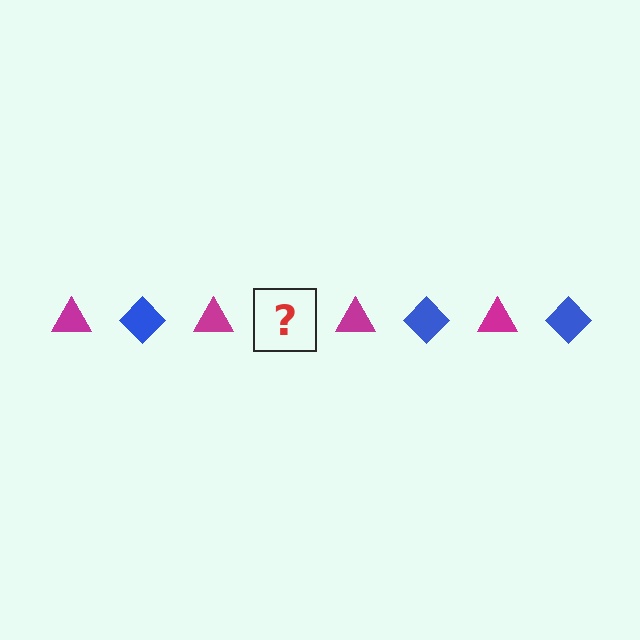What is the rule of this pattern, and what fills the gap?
The rule is that the pattern alternates between magenta triangle and blue diamond. The gap should be filled with a blue diamond.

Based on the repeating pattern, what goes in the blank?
The blank should be a blue diamond.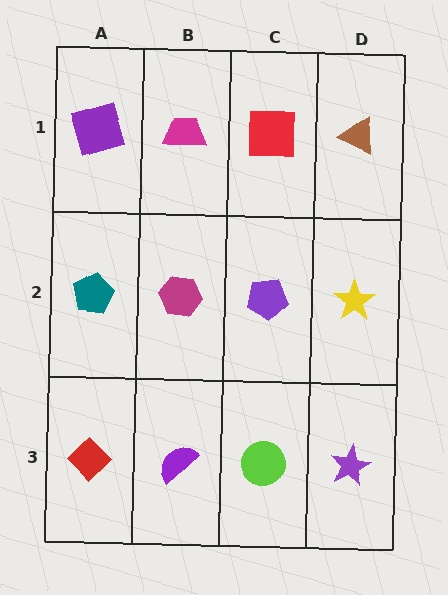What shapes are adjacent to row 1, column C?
A purple pentagon (row 2, column C), a magenta trapezoid (row 1, column B), a brown triangle (row 1, column D).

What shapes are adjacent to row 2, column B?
A magenta trapezoid (row 1, column B), a purple semicircle (row 3, column B), a teal pentagon (row 2, column A), a purple pentagon (row 2, column C).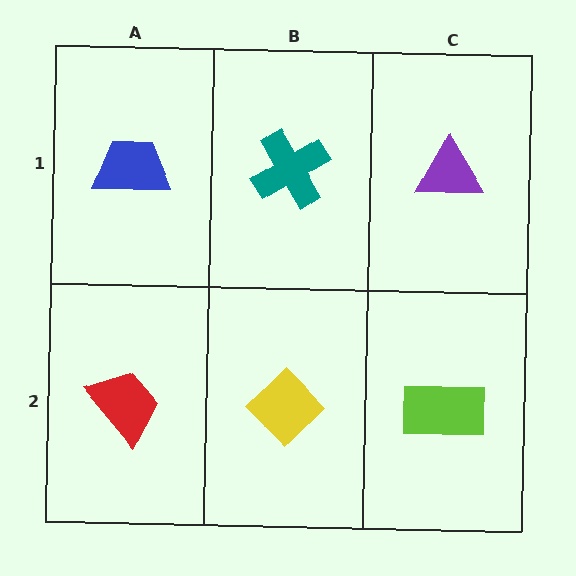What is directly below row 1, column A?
A red trapezoid.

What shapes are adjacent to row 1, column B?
A yellow diamond (row 2, column B), a blue trapezoid (row 1, column A), a purple triangle (row 1, column C).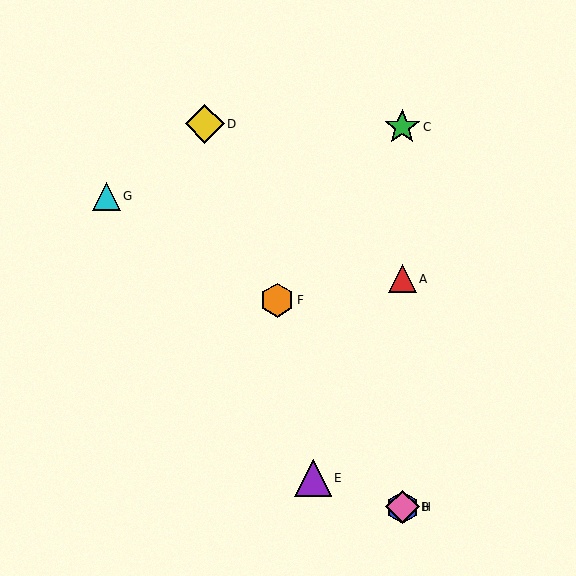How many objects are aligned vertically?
4 objects (A, B, C, H) are aligned vertically.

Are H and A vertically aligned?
Yes, both are at x≈402.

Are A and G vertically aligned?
No, A is at x≈402 and G is at x≈106.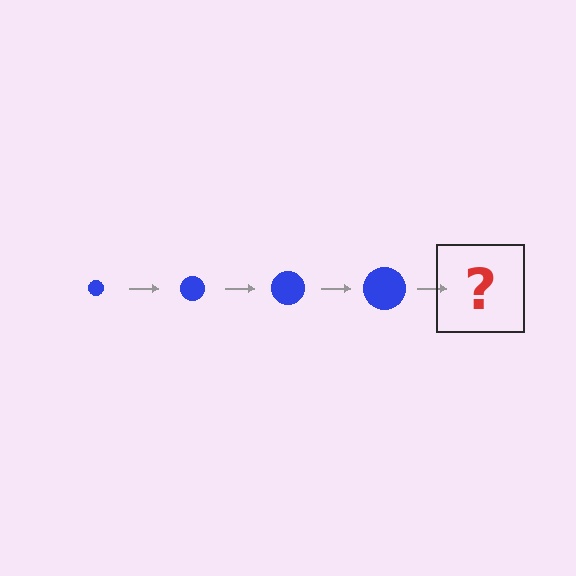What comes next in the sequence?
The next element should be a blue circle, larger than the previous one.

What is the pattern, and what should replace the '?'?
The pattern is that the circle gets progressively larger each step. The '?' should be a blue circle, larger than the previous one.